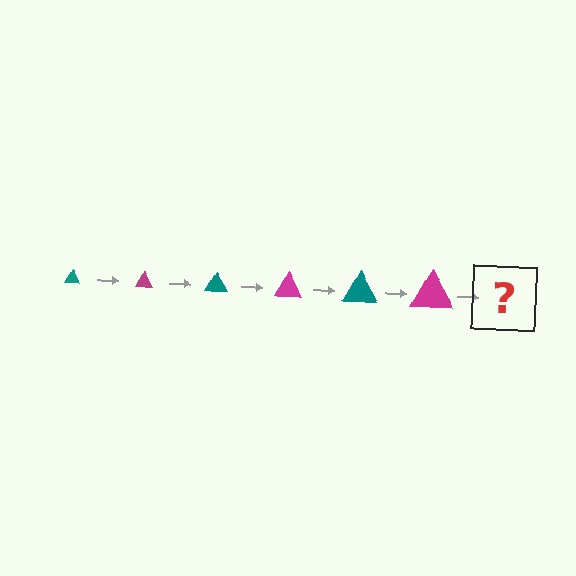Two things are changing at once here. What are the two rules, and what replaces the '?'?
The two rules are that the triangle grows larger each step and the color cycles through teal and magenta. The '?' should be a teal triangle, larger than the previous one.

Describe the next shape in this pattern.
It should be a teal triangle, larger than the previous one.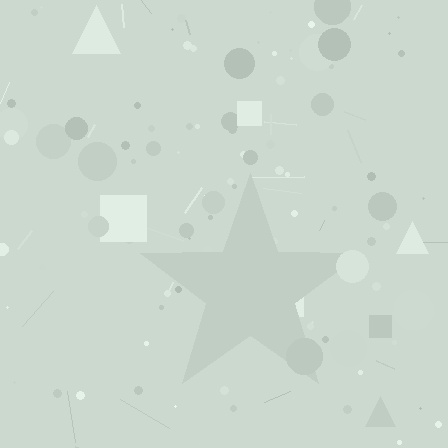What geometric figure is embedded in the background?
A star is embedded in the background.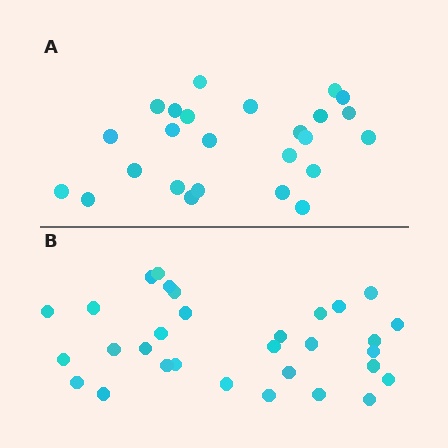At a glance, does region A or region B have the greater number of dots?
Region B (the bottom region) has more dots.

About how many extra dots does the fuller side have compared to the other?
Region B has about 6 more dots than region A.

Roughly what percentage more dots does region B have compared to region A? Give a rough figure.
About 25% more.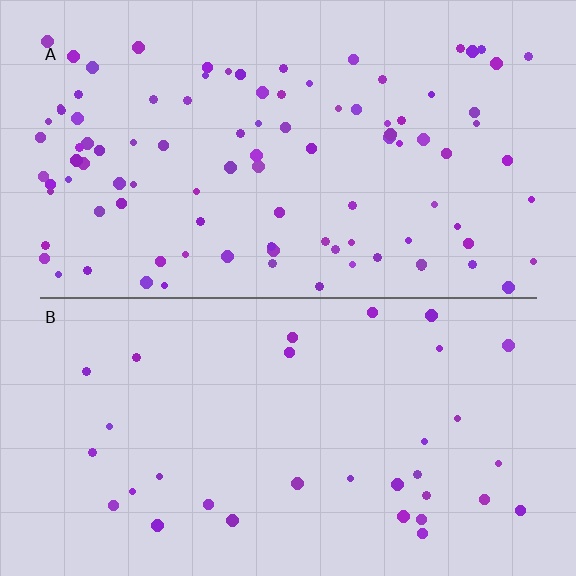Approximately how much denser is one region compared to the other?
Approximately 3.0× — region A over region B.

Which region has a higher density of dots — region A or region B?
A (the top).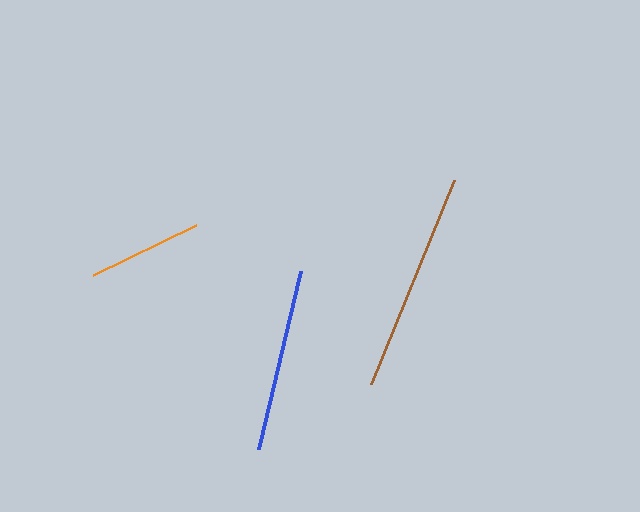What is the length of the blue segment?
The blue segment is approximately 183 pixels long.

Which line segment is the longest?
The brown line is the longest at approximately 221 pixels.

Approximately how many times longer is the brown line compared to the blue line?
The brown line is approximately 1.2 times the length of the blue line.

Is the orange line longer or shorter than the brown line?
The brown line is longer than the orange line.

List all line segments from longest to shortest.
From longest to shortest: brown, blue, orange.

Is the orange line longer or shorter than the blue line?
The blue line is longer than the orange line.